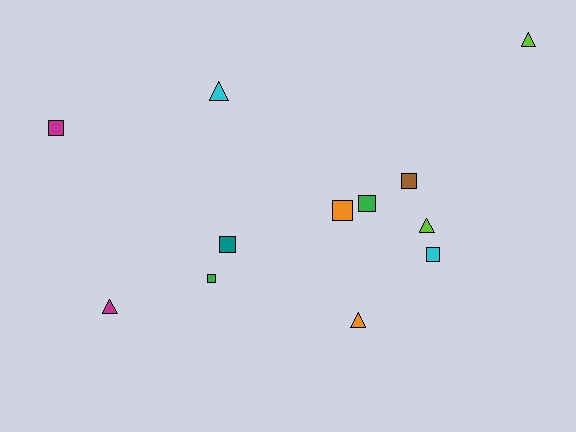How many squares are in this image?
There are 7 squares.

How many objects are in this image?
There are 12 objects.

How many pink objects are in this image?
There are no pink objects.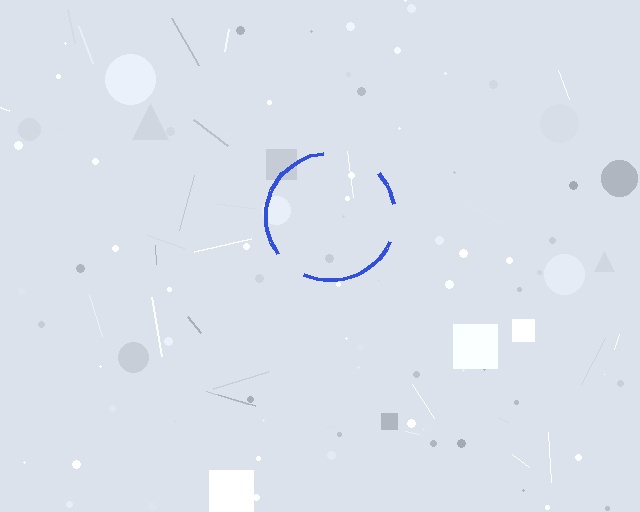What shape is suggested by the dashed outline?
The dashed outline suggests a circle.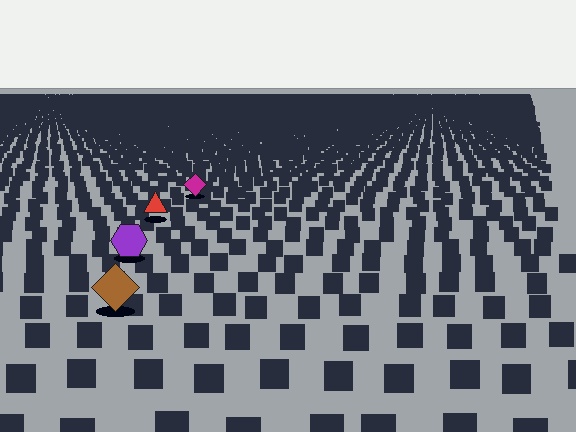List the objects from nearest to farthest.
From nearest to farthest: the brown diamond, the purple hexagon, the red triangle, the magenta diamond.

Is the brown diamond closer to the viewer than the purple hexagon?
Yes. The brown diamond is closer — you can tell from the texture gradient: the ground texture is coarser near it.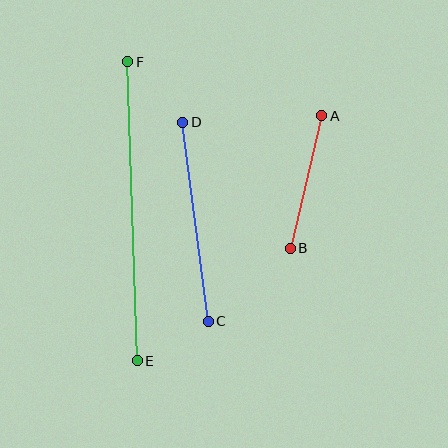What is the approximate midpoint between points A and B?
The midpoint is at approximately (306, 182) pixels.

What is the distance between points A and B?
The distance is approximately 136 pixels.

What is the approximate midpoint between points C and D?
The midpoint is at approximately (195, 222) pixels.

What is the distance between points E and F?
The distance is approximately 299 pixels.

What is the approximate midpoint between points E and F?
The midpoint is at approximately (132, 211) pixels.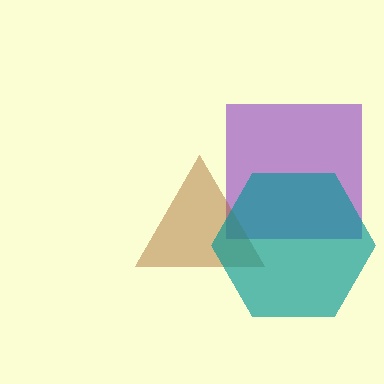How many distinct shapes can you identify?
There are 3 distinct shapes: a purple square, a brown triangle, a teal hexagon.